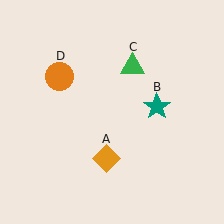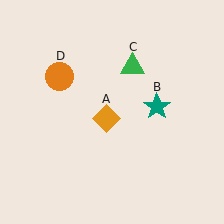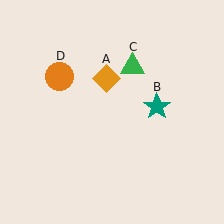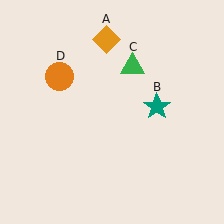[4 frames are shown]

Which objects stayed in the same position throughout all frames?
Teal star (object B) and green triangle (object C) and orange circle (object D) remained stationary.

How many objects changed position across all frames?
1 object changed position: orange diamond (object A).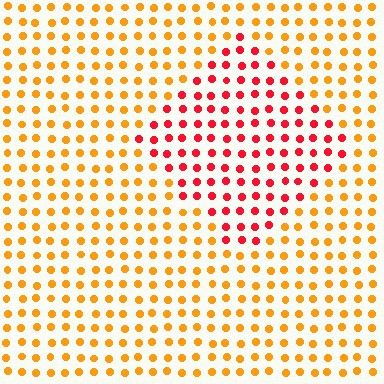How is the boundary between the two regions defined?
The boundary is defined purely by a slight shift in hue (about 44 degrees). Spacing, size, and orientation are identical on both sides.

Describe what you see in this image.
The image is filled with small orange elements in a uniform arrangement. A diamond-shaped region is visible where the elements are tinted to a slightly different hue, forming a subtle color boundary.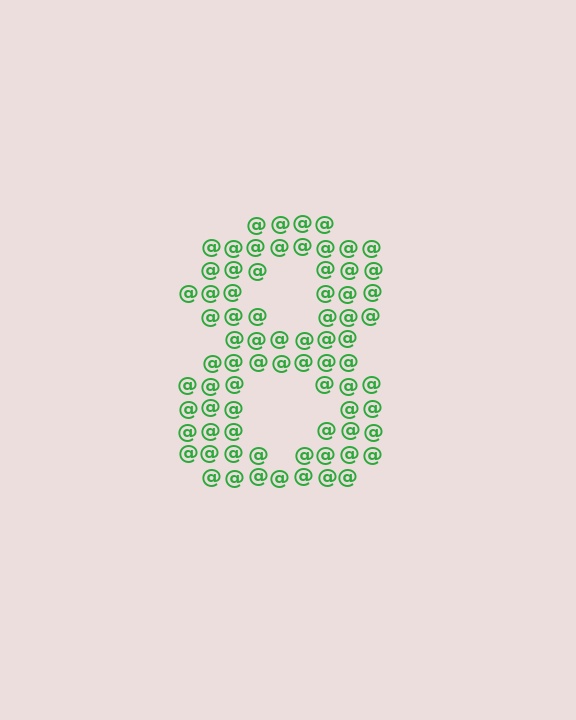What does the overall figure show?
The overall figure shows the digit 8.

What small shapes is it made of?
It is made of small at signs.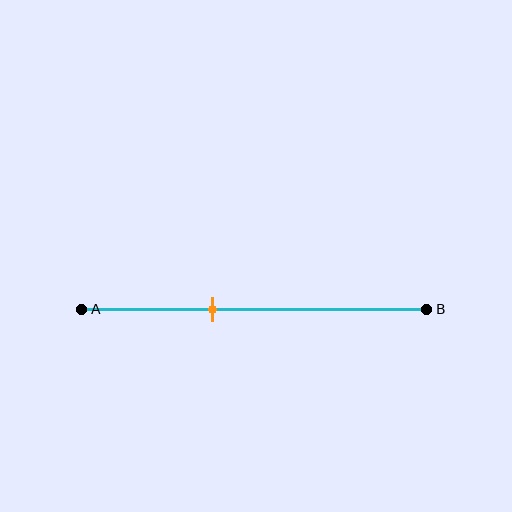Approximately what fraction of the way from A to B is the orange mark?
The orange mark is approximately 40% of the way from A to B.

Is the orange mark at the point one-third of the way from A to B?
No, the mark is at about 40% from A, not at the 33% one-third point.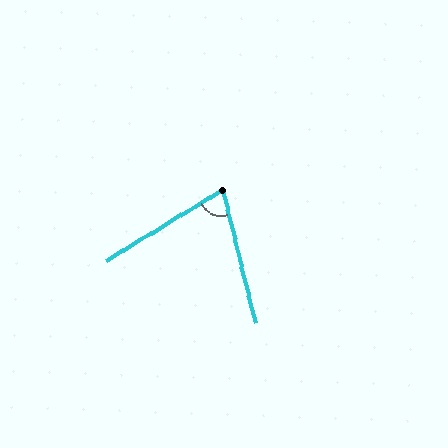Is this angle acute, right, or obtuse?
It is acute.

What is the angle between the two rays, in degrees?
Approximately 73 degrees.